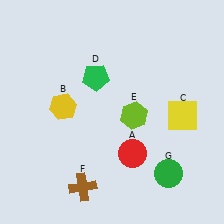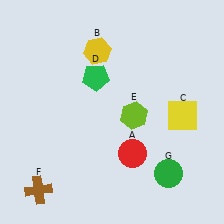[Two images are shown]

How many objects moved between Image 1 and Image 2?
2 objects moved between the two images.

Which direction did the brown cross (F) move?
The brown cross (F) moved left.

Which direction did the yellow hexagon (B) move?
The yellow hexagon (B) moved up.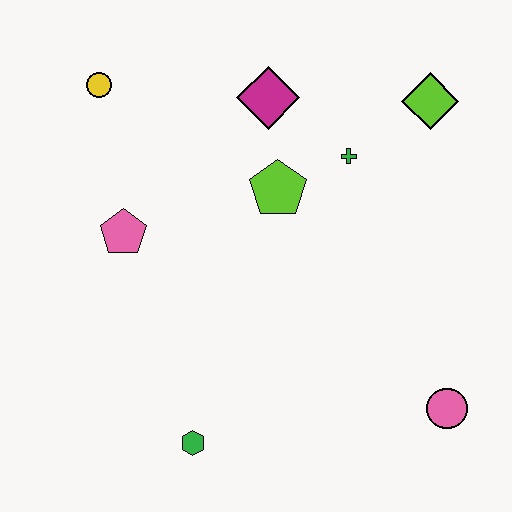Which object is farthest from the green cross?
The green hexagon is farthest from the green cross.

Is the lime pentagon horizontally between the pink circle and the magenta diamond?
Yes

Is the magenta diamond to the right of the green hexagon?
Yes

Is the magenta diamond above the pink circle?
Yes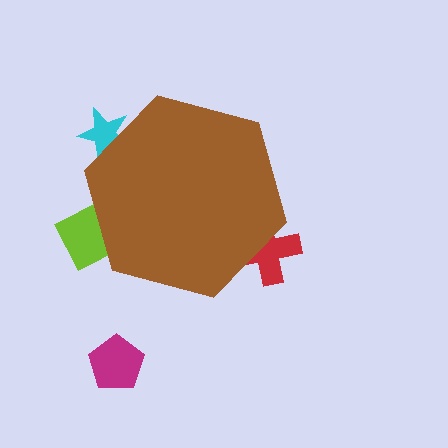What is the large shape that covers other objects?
A brown hexagon.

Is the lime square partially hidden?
Yes, the lime square is partially hidden behind the brown hexagon.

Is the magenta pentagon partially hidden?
No, the magenta pentagon is fully visible.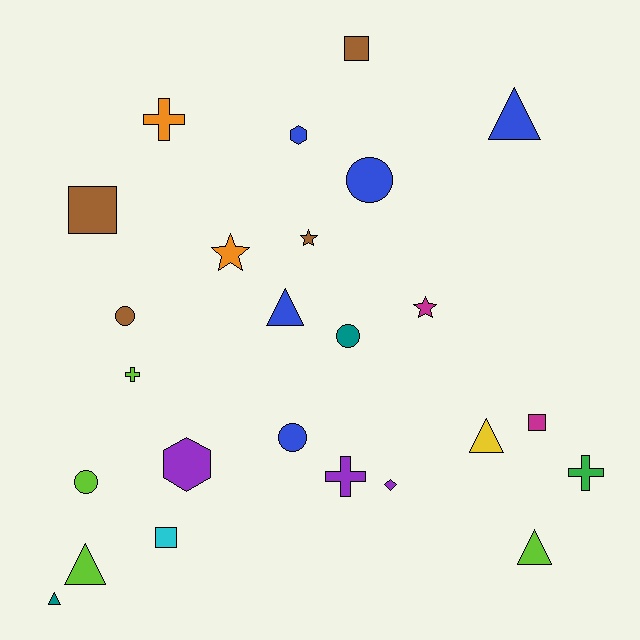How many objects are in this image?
There are 25 objects.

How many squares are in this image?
There are 4 squares.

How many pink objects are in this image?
There are no pink objects.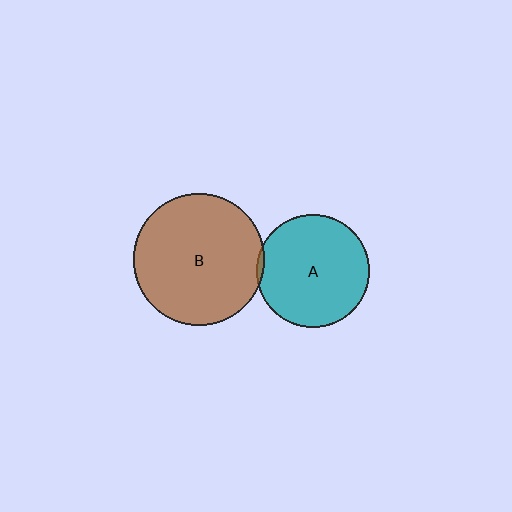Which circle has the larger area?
Circle B (brown).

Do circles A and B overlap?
Yes.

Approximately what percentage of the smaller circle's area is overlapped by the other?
Approximately 5%.